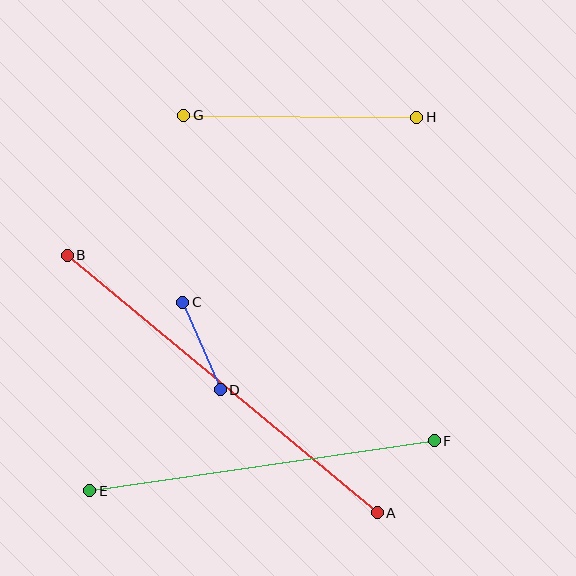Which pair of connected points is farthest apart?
Points A and B are farthest apart.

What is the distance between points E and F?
The distance is approximately 348 pixels.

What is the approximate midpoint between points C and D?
The midpoint is at approximately (201, 346) pixels.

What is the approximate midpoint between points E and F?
The midpoint is at approximately (262, 466) pixels.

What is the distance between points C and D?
The distance is approximately 95 pixels.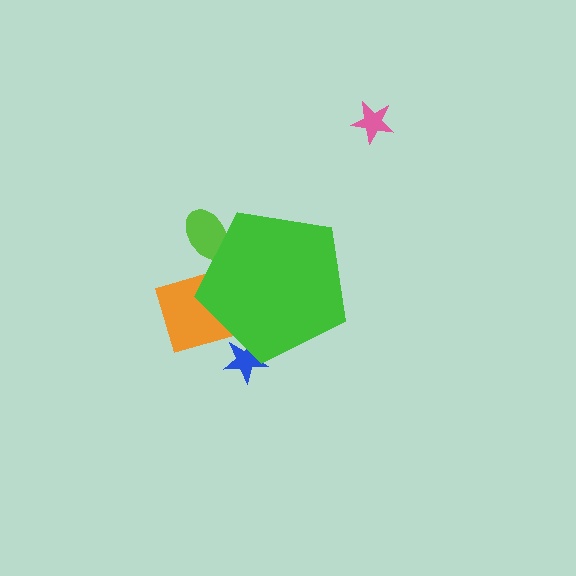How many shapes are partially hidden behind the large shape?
3 shapes are partially hidden.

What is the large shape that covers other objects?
A green pentagon.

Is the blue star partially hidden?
Yes, the blue star is partially hidden behind the green pentagon.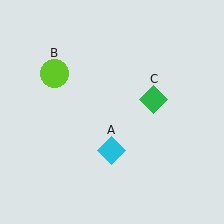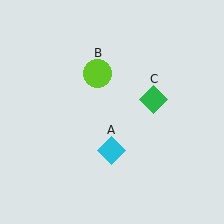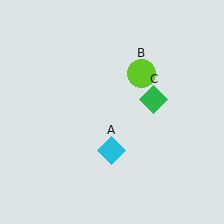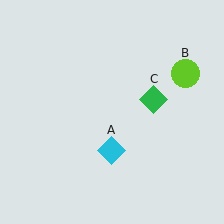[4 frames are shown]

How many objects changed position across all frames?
1 object changed position: lime circle (object B).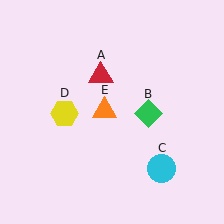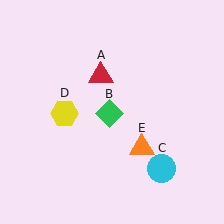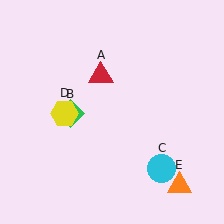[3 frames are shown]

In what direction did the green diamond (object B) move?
The green diamond (object B) moved left.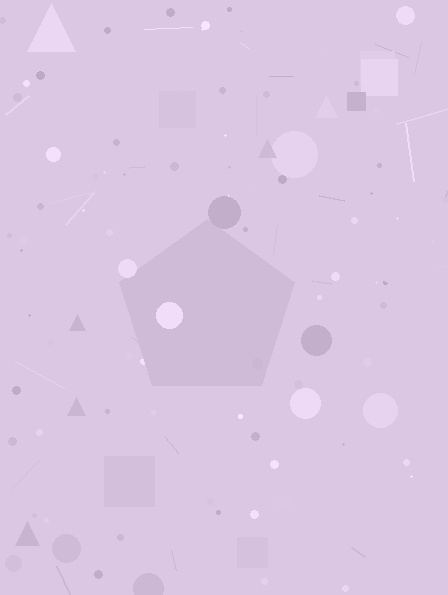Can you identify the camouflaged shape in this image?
The camouflaged shape is a pentagon.